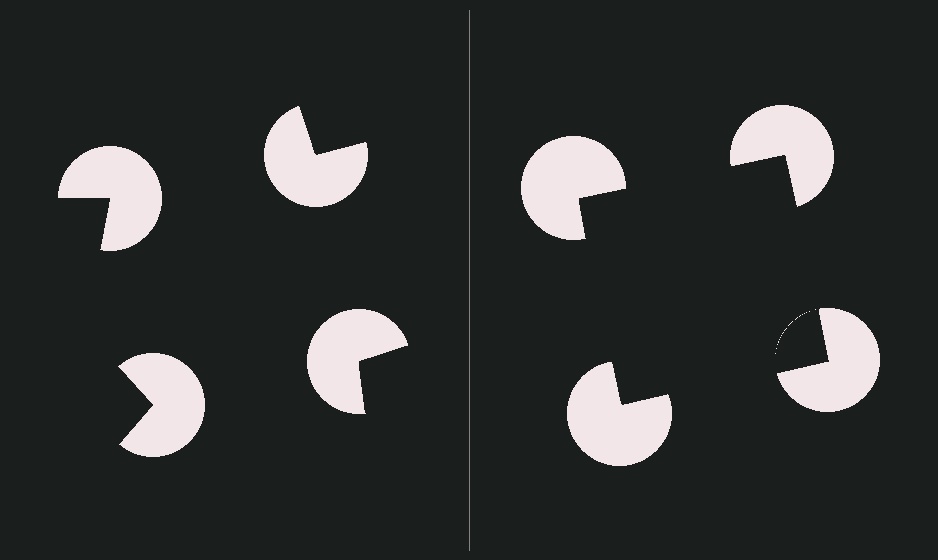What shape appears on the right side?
An illusory square.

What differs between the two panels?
The pac-man discs are positioned identically on both sides; only the wedge orientations differ. On the right they align to a square; on the left they are misaligned.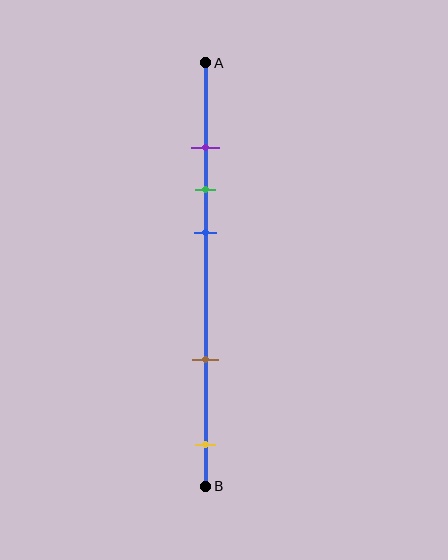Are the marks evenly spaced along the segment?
No, the marks are not evenly spaced.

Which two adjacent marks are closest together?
The purple and green marks are the closest adjacent pair.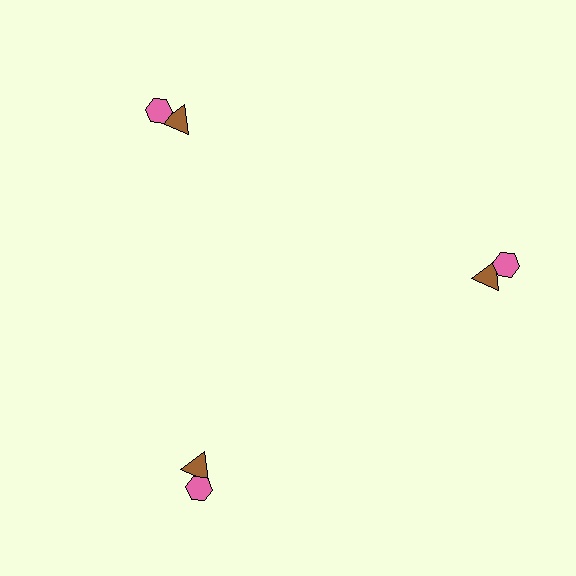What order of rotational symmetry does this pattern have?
This pattern has 3-fold rotational symmetry.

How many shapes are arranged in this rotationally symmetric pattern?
There are 6 shapes, arranged in 3 groups of 2.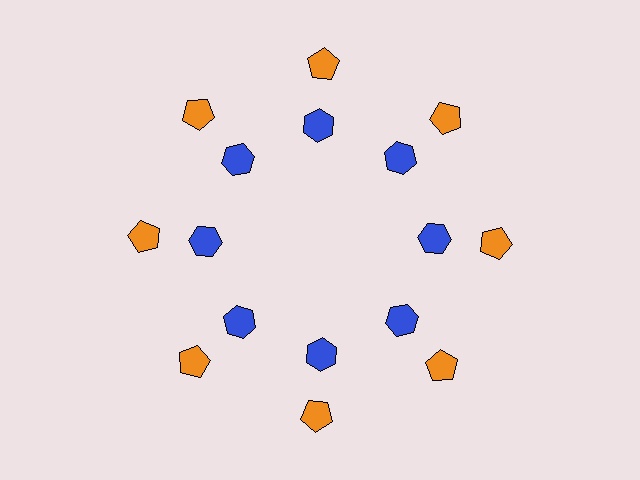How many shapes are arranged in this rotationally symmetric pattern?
There are 16 shapes, arranged in 8 groups of 2.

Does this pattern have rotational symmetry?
Yes, this pattern has 8-fold rotational symmetry. It looks the same after rotating 45 degrees around the center.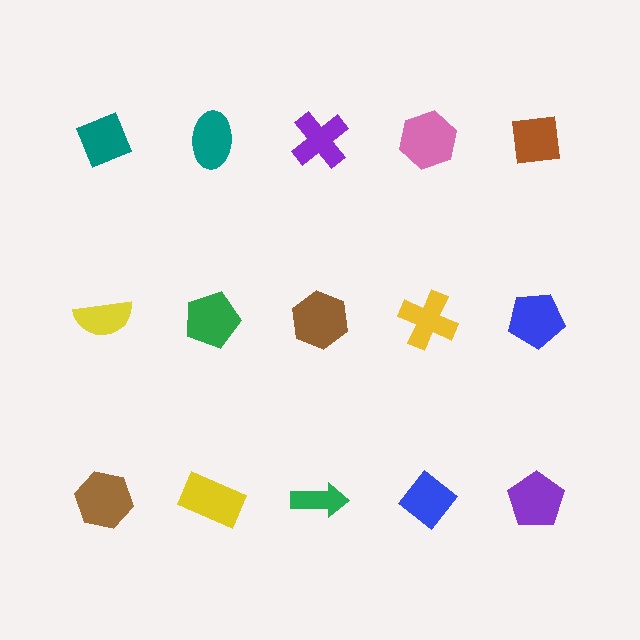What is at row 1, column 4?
A pink hexagon.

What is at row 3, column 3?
A green arrow.